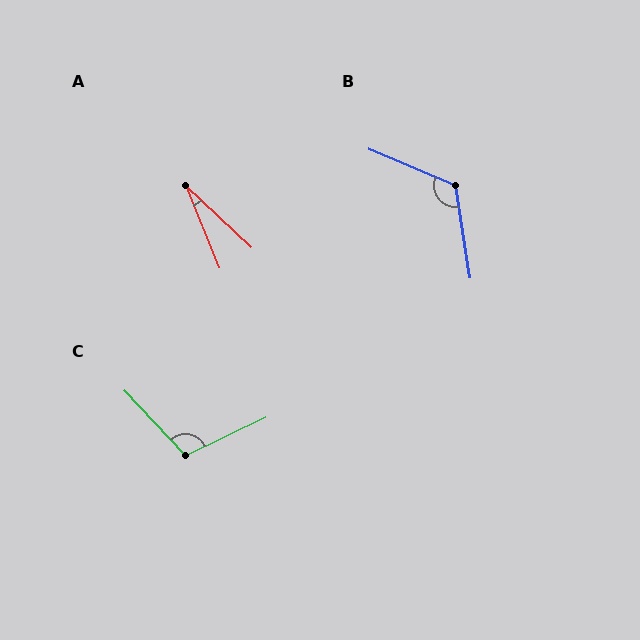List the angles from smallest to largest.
A (25°), C (108°), B (122°).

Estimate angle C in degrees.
Approximately 108 degrees.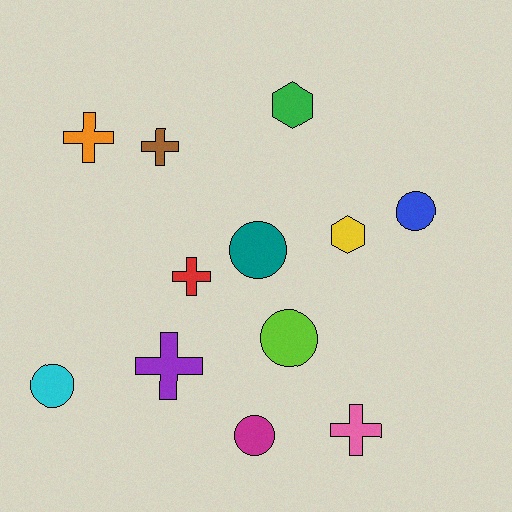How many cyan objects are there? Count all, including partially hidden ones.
There is 1 cyan object.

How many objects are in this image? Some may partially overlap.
There are 12 objects.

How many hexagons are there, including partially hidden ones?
There are 2 hexagons.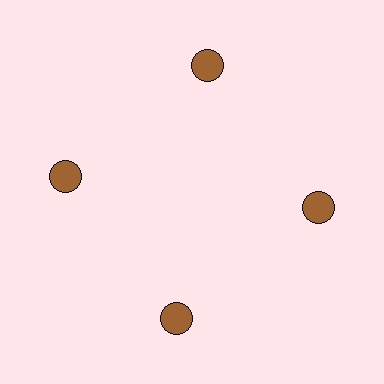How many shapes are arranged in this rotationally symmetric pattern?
There are 4 shapes, arranged in 4 groups of 1.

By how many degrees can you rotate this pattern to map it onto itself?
The pattern maps onto itself every 90 degrees of rotation.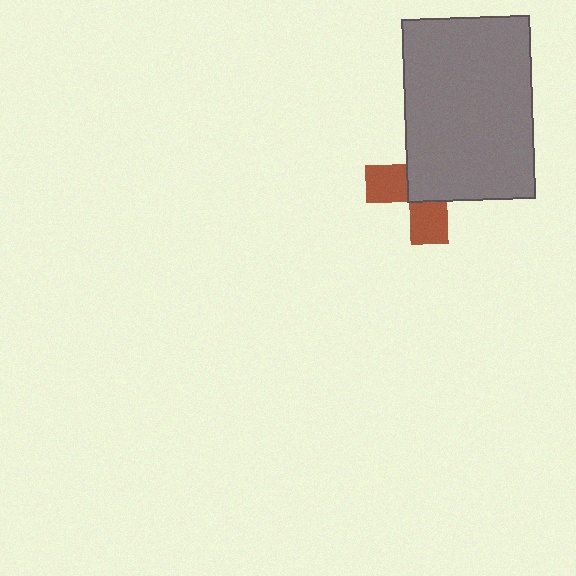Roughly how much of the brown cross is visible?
A small part of it is visible (roughly 39%).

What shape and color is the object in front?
The object in front is a gray rectangle.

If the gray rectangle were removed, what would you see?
You would see the complete brown cross.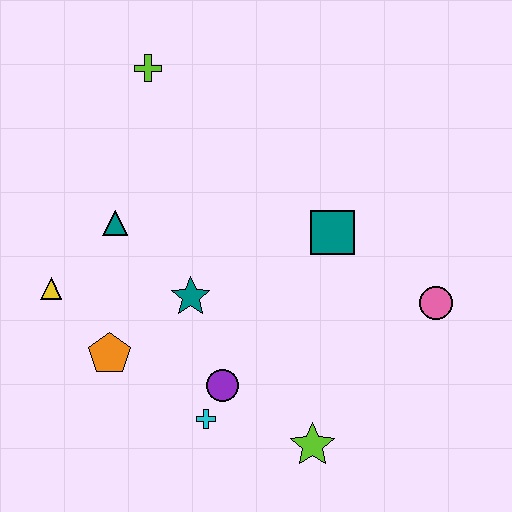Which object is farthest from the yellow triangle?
The pink circle is farthest from the yellow triangle.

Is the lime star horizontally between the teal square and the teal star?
Yes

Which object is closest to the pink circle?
The teal square is closest to the pink circle.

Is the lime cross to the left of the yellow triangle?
No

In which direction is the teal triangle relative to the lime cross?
The teal triangle is below the lime cross.